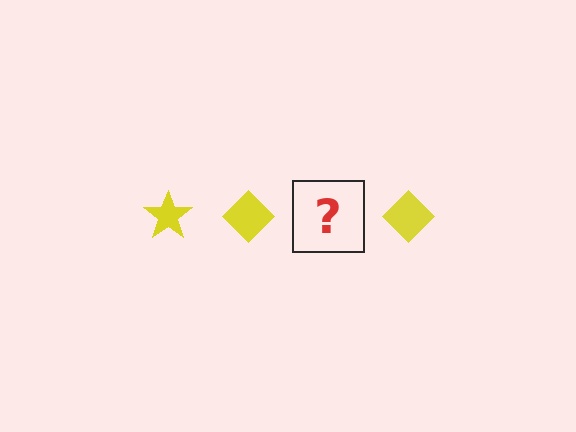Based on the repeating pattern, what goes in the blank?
The blank should be a yellow star.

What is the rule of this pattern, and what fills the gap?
The rule is that the pattern cycles through star, diamond shapes in yellow. The gap should be filled with a yellow star.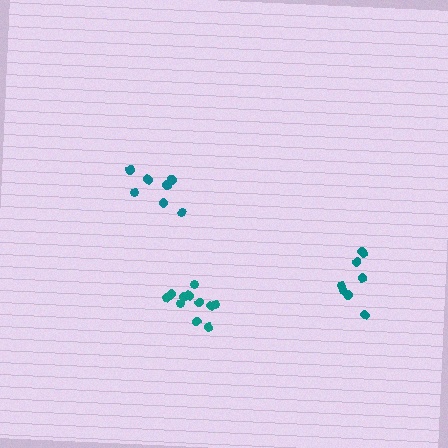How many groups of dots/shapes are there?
There are 3 groups.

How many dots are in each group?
Group 1: 11 dots, Group 2: 7 dots, Group 3: 8 dots (26 total).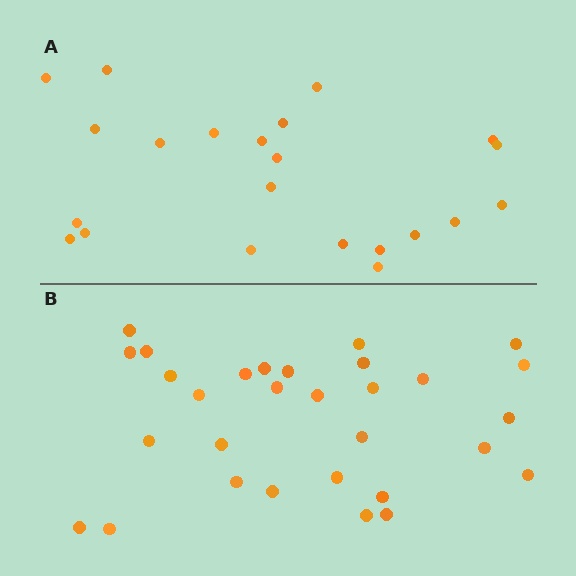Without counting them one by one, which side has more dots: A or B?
Region B (the bottom region) has more dots.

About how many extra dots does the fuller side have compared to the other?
Region B has roughly 8 or so more dots than region A.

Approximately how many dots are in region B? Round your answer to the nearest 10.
About 30 dots.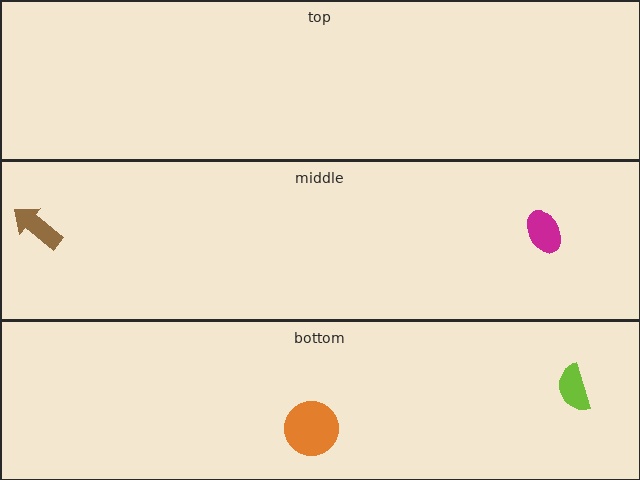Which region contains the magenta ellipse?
The middle region.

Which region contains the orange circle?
The bottom region.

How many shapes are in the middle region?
2.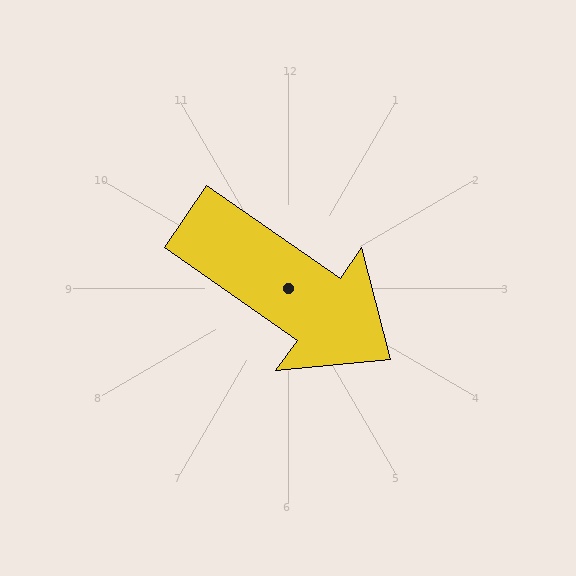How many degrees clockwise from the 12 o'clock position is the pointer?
Approximately 125 degrees.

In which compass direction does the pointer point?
Southeast.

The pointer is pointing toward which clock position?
Roughly 4 o'clock.